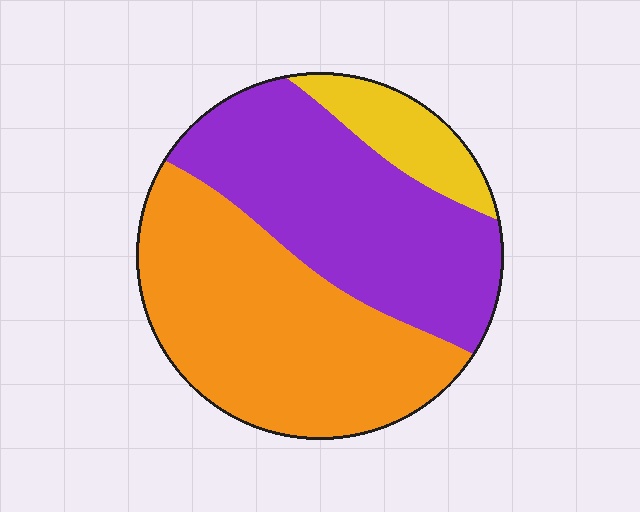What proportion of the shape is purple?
Purple covers about 40% of the shape.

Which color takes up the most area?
Orange, at roughly 45%.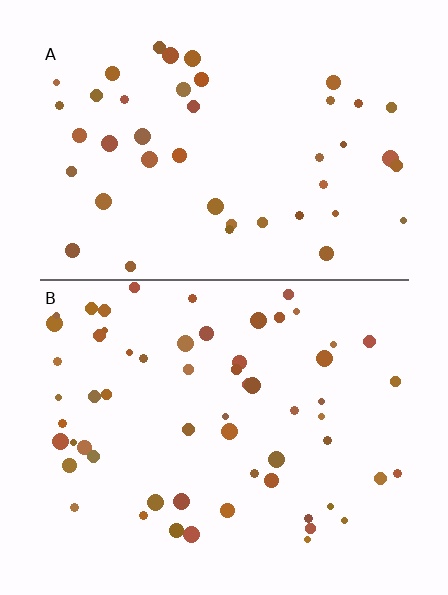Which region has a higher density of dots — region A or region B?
B (the bottom).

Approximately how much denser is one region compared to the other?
Approximately 1.4× — region B over region A.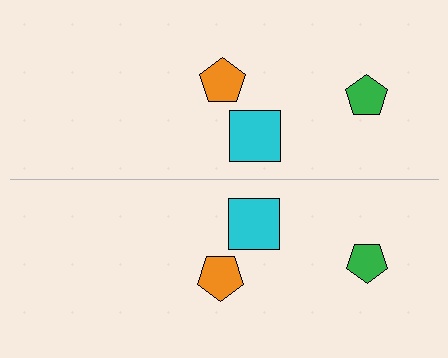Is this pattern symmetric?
Yes, this pattern has bilateral (reflection) symmetry.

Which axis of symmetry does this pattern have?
The pattern has a horizontal axis of symmetry running through the center of the image.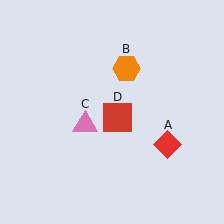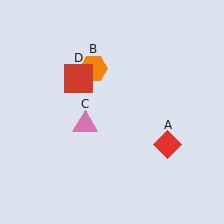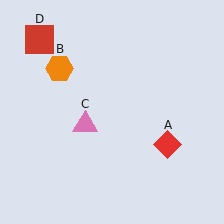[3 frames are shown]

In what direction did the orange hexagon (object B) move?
The orange hexagon (object B) moved left.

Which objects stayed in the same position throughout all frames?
Red diamond (object A) and pink triangle (object C) remained stationary.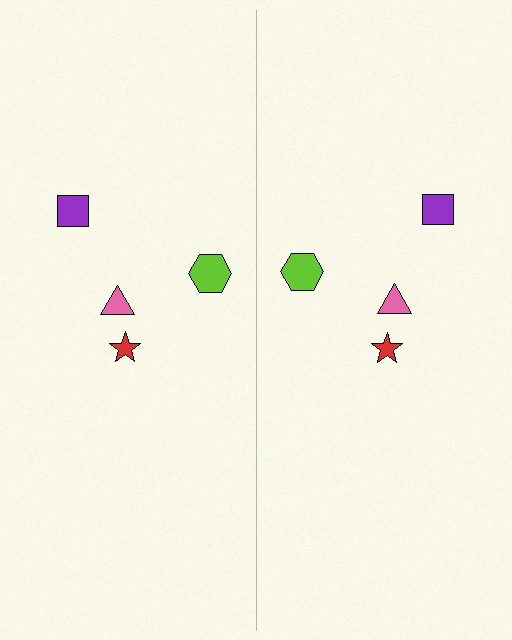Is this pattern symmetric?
Yes, this pattern has bilateral (reflection) symmetry.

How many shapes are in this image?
There are 8 shapes in this image.